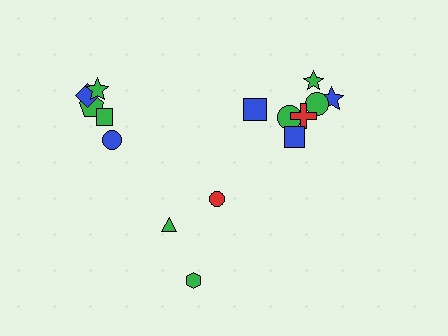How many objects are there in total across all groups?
There are 15 objects.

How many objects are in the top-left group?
There are 5 objects.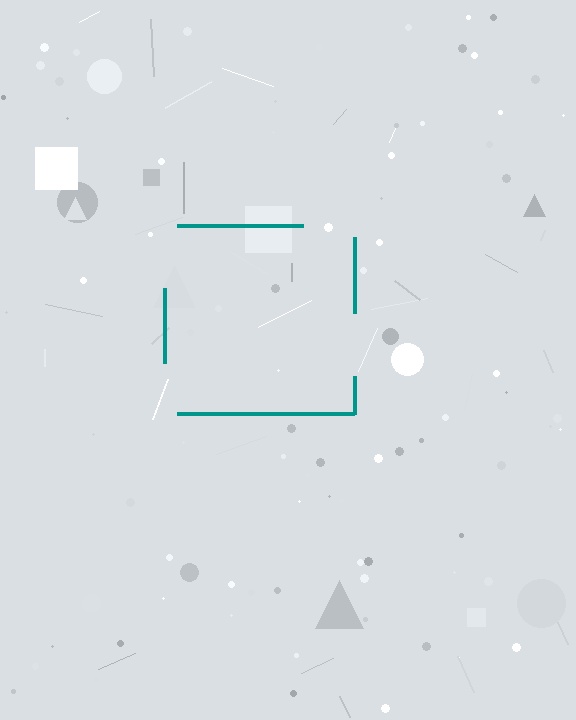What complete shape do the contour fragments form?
The contour fragments form a square.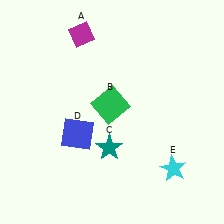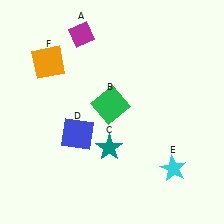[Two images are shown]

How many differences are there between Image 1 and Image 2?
There is 1 difference between the two images.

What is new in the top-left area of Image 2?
An orange square (F) was added in the top-left area of Image 2.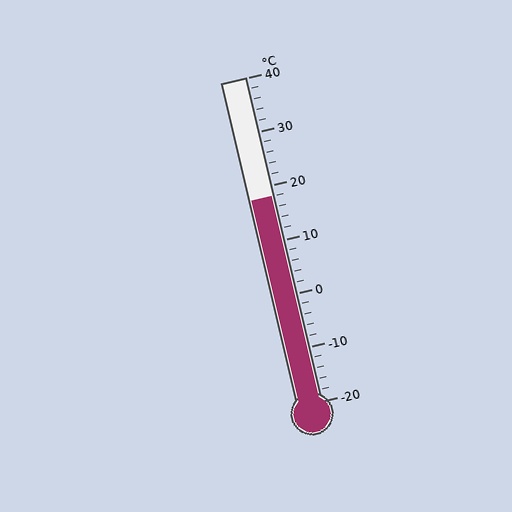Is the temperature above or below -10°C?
The temperature is above -10°C.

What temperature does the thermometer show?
The thermometer shows approximately 18°C.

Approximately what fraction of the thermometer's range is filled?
The thermometer is filled to approximately 65% of its range.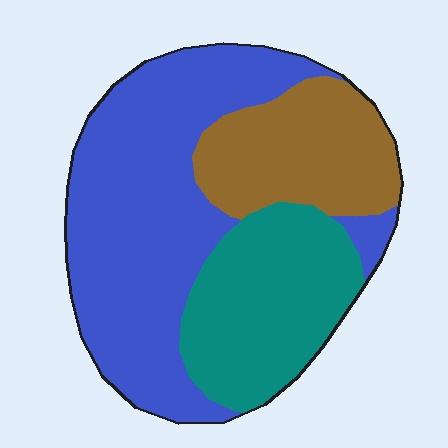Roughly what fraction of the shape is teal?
Teal takes up about one quarter (1/4) of the shape.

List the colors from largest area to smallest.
From largest to smallest: blue, teal, brown.